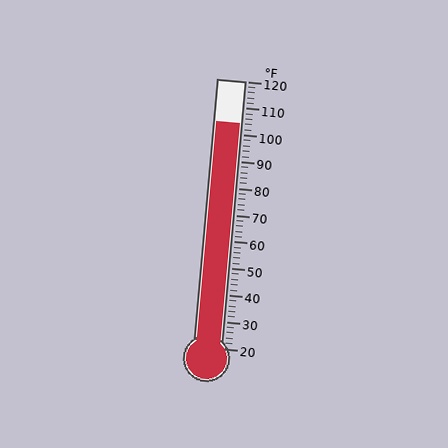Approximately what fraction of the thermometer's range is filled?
The thermometer is filled to approximately 85% of its range.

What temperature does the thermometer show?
The thermometer shows approximately 104°F.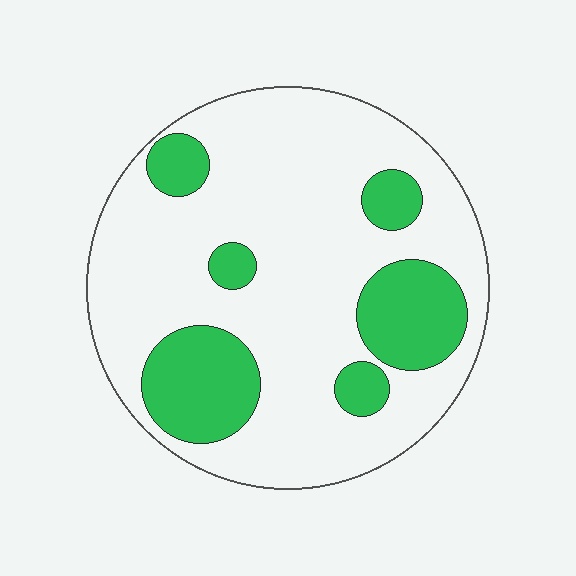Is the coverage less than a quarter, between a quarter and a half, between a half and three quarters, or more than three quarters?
Less than a quarter.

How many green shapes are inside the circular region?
6.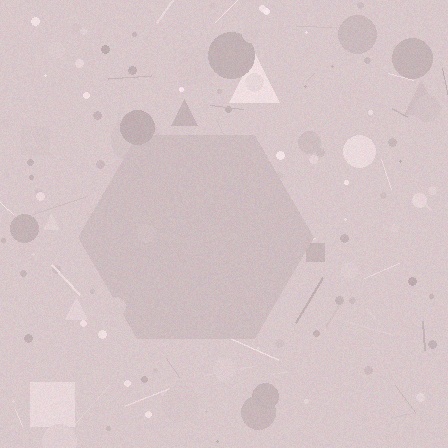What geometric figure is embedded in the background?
A hexagon is embedded in the background.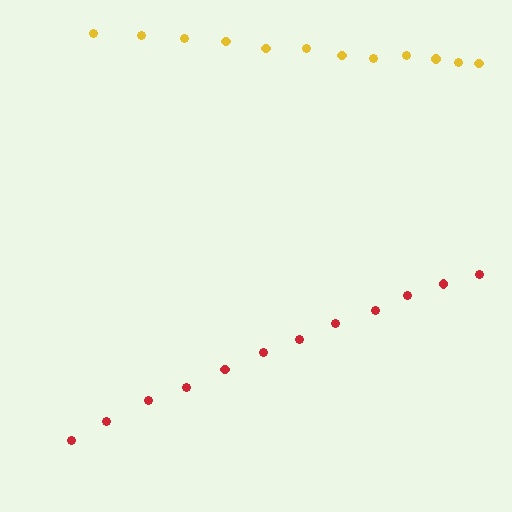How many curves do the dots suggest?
There are 2 distinct paths.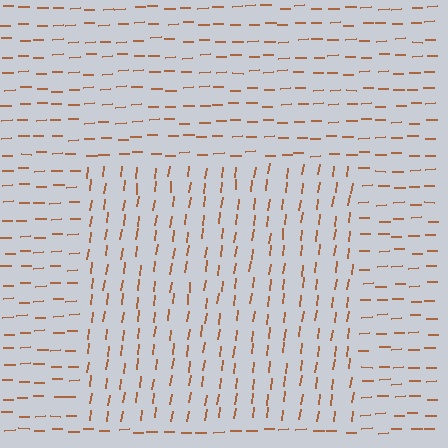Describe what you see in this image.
The image is filled with small brown line segments. A rectangle region in the image has lines oriented differently from the surrounding lines, creating a visible texture boundary.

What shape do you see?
I see a rectangle.